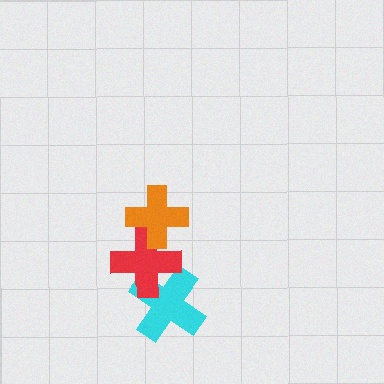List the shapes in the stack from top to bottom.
From top to bottom: the orange cross, the red cross, the cyan cross.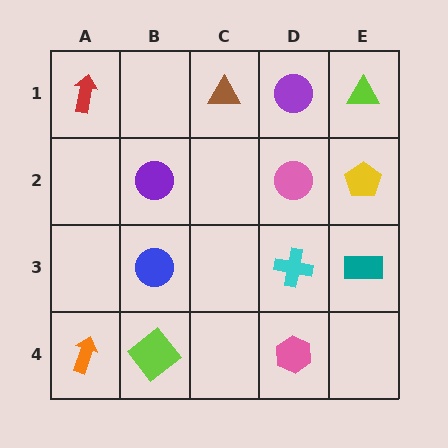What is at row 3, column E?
A teal rectangle.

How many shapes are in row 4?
3 shapes.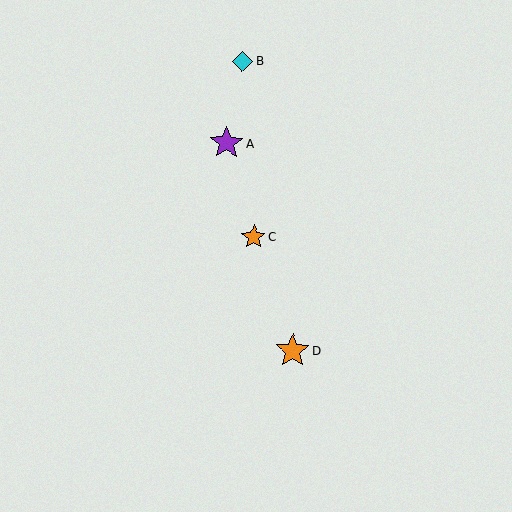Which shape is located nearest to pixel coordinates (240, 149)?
The purple star (labeled A) at (227, 143) is nearest to that location.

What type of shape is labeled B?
Shape B is a cyan diamond.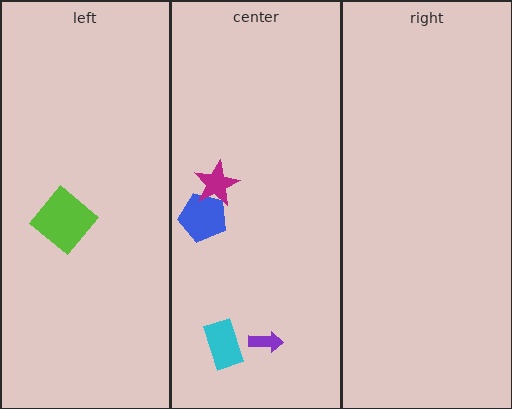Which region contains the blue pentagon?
The center region.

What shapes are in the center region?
The blue pentagon, the magenta star, the cyan rectangle, the purple arrow.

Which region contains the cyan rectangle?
The center region.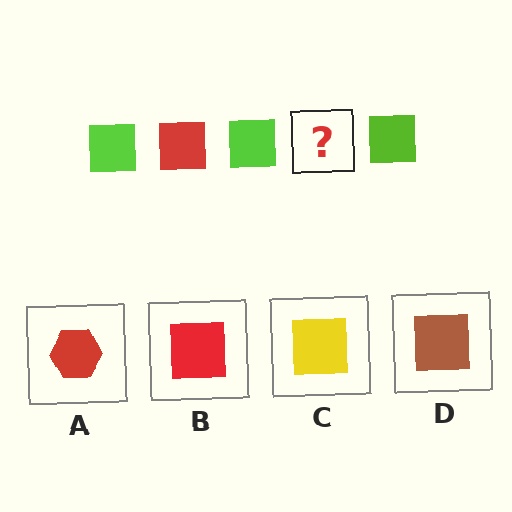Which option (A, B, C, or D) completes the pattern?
B.